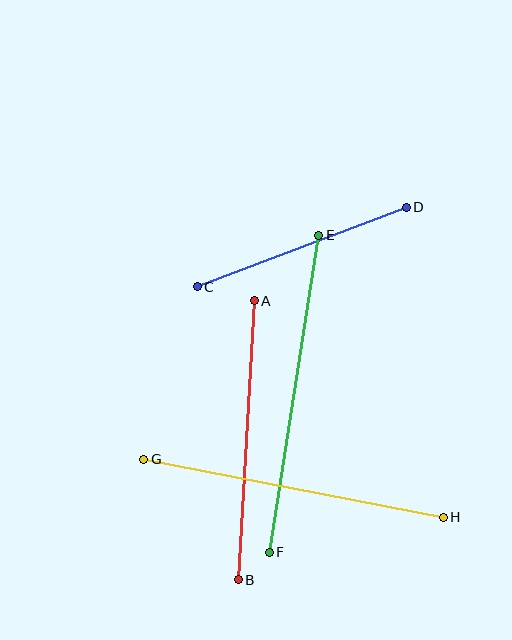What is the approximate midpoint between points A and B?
The midpoint is at approximately (246, 440) pixels.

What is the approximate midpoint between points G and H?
The midpoint is at approximately (294, 488) pixels.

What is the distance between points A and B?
The distance is approximately 279 pixels.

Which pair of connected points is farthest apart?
Points E and F are farthest apart.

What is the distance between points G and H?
The distance is approximately 305 pixels.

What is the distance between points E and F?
The distance is approximately 320 pixels.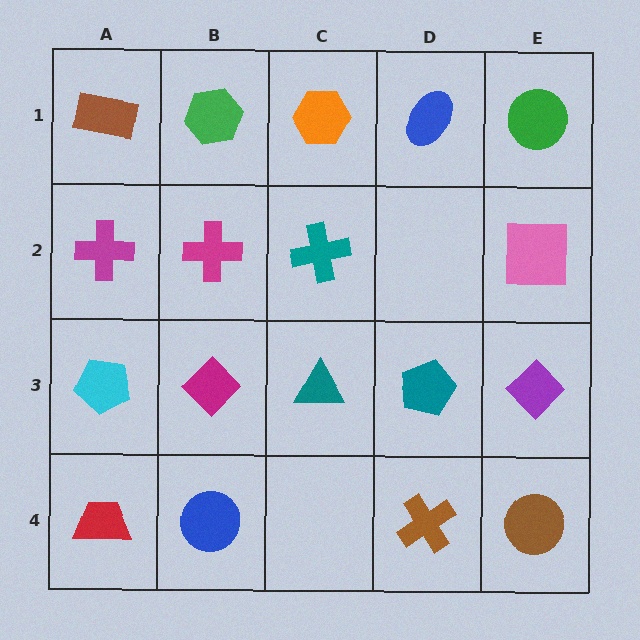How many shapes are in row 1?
5 shapes.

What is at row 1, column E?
A green circle.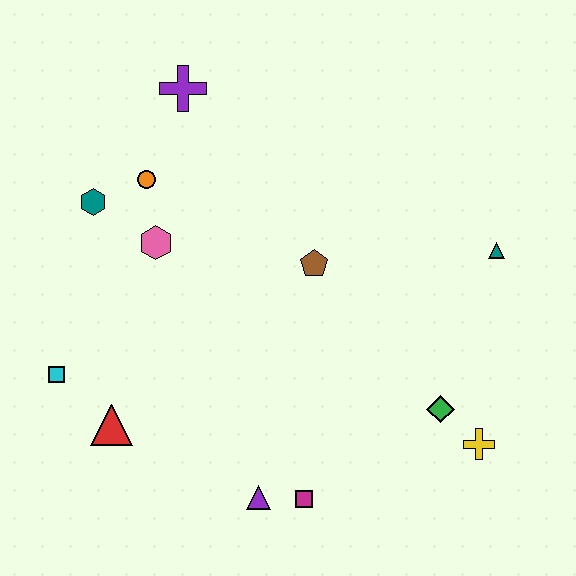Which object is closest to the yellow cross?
The green diamond is closest to the yellow cross.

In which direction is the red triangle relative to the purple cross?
The red triangle is below the purple cross.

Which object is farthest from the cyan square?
The teal triangle is farthest from the cyan square.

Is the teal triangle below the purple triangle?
No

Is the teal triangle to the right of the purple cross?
Yes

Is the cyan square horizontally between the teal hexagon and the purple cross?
No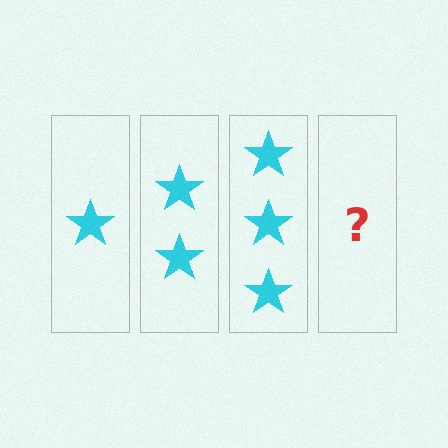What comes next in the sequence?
The next element should be 4 stars.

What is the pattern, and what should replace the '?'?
The pattern is that each step adds one more star. The '?' should be 4 stars.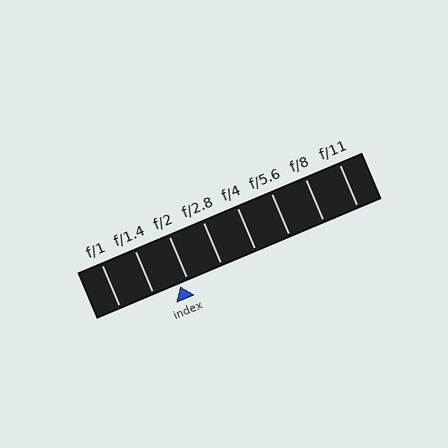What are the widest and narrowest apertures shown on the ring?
The widest aperture shown is f/1 and the narrowest is f/11.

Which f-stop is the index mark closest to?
The index mark is closest to f/2.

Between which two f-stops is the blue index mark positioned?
The index mark is between f/1.4 and f/2.